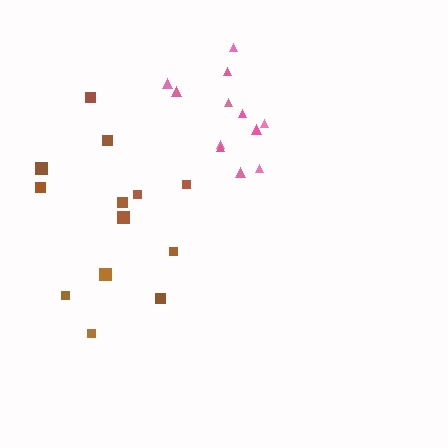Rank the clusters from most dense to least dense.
pink, brown.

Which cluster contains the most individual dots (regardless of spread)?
Brown (13).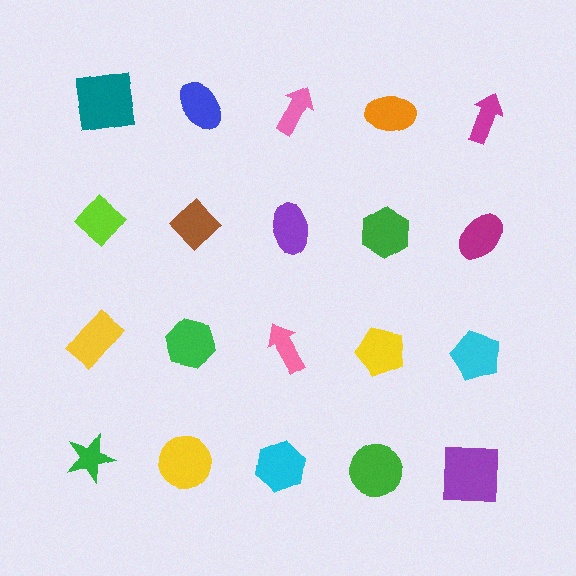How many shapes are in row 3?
5 shapes.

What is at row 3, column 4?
A yellow pentagon.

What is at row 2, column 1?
A lime diamond.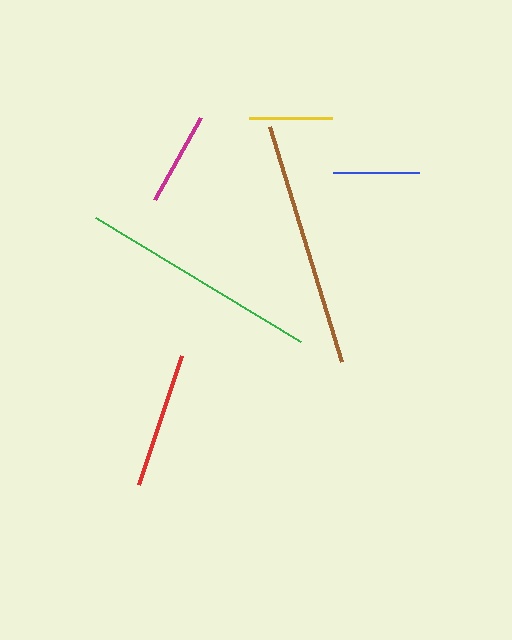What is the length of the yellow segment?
The yellow segment is approximately 83 pixels long.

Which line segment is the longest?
The brown line is the longest at approximately 246 pixels.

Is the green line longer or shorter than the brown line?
The brown line is longer than the green line.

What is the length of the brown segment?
The brown segment is approximately 246 pixels long.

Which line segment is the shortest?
The yellow line is the shortest at approximately 83 pixels.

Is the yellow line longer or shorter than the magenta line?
The magenta line is longer than the yellow line.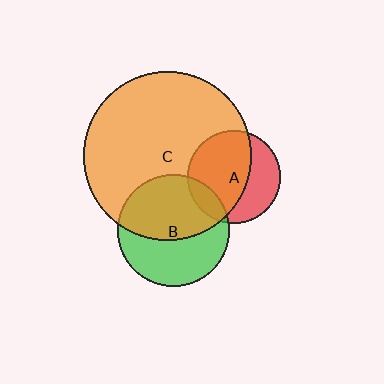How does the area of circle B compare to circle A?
Approximately 1.4 times.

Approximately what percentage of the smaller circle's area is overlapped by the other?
Approximately 15%.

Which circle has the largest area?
Circle C (orange).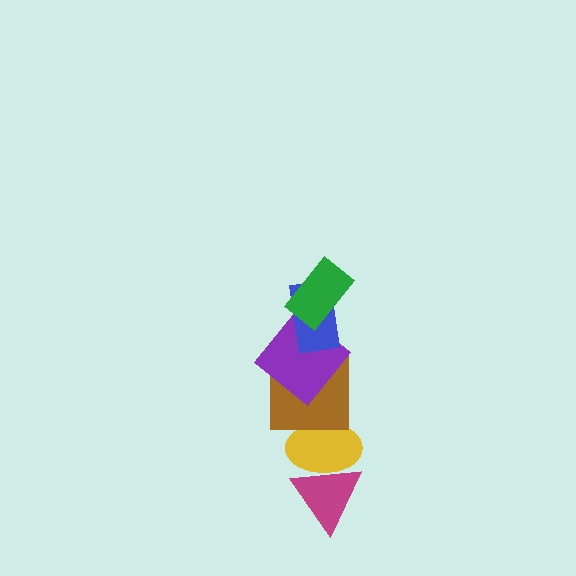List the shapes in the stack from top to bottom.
From top to bottom: the green rectangle, the blue rectangle, the purple diamond, the brown square, the yellow ellipse, the magenta triangle.